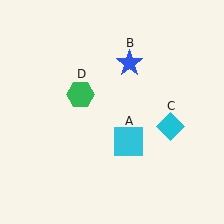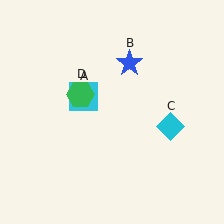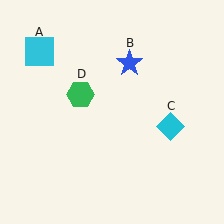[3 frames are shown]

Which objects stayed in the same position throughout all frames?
Blue star (object B) and cyan diamond (object C) and green hexagon (object D) remained stationary.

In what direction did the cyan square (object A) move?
The cyan square (object A) moved up and to the left.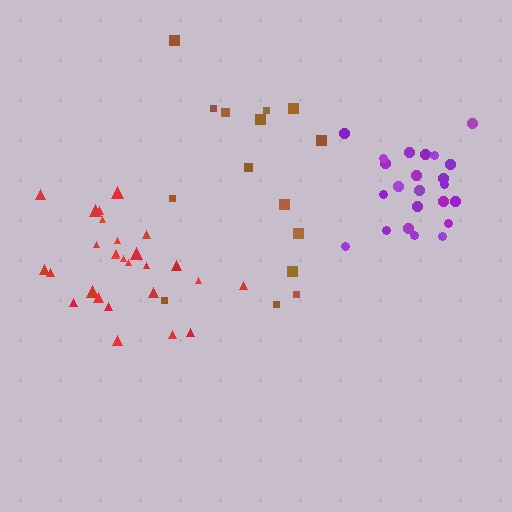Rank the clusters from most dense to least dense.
purple, red, brown.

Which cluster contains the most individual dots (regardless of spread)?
Red (27).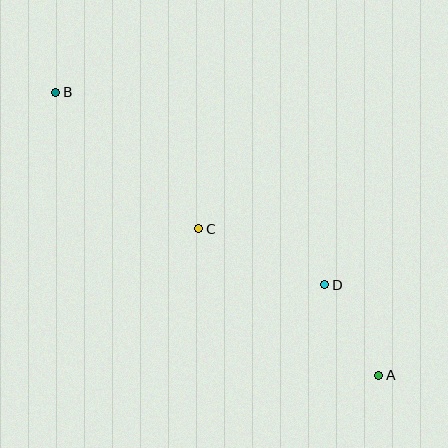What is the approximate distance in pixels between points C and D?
The distance between C and D is approximately 138 pixels.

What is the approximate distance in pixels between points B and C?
The distance between B and C is approximately 198 pixels.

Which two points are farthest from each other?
Points A and B are farthest from each other.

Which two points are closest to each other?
Points A and D are closest to each other.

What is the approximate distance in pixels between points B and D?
The distance between B and D is approximately 331 pixels.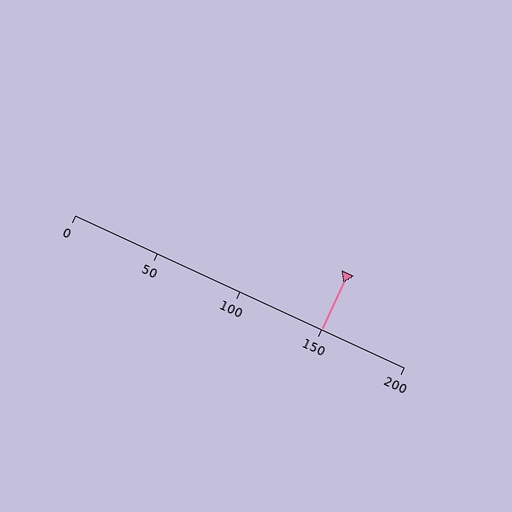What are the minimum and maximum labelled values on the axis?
The axis runs from 0 to 200.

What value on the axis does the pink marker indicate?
The marker indicates approximately 150.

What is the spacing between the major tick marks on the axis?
The major ticks are spaced 50 apart.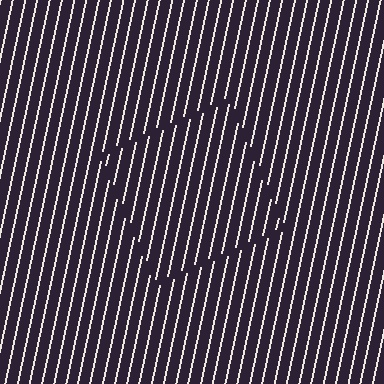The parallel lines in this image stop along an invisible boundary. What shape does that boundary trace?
An illusory square. The interior of the shape contains the same grating, shifted by half a period — the contour is defined by the phase discontinuity where line-ends from the inner and outer gratings abut.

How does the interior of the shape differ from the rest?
The interior of the shape contains the same grating, shifted by half a period — the contour is defined by the phase discontinuity where line-ends from the inner and outer gratings abut.